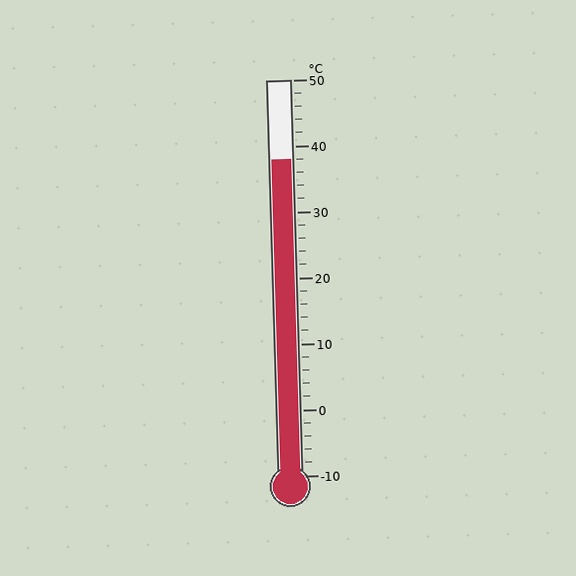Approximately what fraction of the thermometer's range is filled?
The thermometer is filled to approximately 80% of its range.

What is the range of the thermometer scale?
The thermometer scale ranges from -10°C to 50°C.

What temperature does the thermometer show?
The thermometer shows approximately 38°C.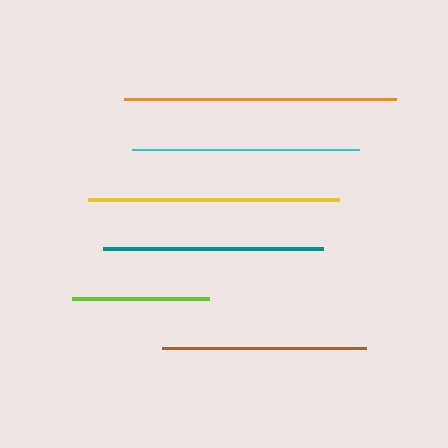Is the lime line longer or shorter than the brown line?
The brown line is longer than the lime line.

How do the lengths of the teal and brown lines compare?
The teal and brown lines are approximately the same length.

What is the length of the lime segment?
The lime segment is approximately 137 pixels long.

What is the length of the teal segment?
The teal segment is approximately 220 pixels long.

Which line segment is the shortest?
The lime line is the shortest at approximately 137 pixels.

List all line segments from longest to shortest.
From longest to shortest: orange, yellow, cyan, teal, brown, lime.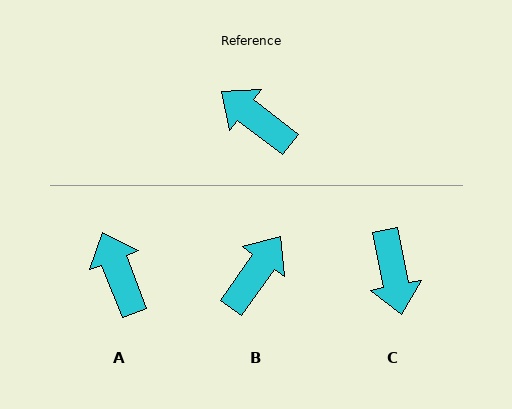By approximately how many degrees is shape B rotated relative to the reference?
Approximately 87 degrees clockwise.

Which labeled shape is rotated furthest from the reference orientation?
C, about 139 degrees away.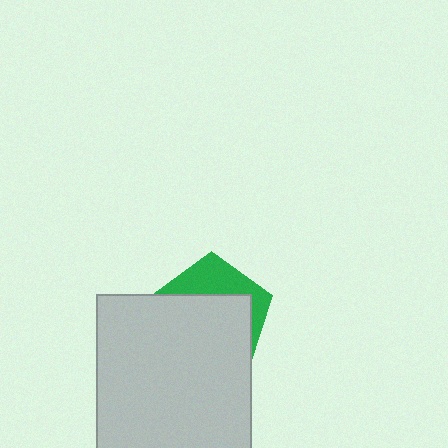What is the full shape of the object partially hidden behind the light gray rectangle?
The partially hidden object is a green pentagon.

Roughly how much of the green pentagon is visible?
A small part of it is visible (roughly 33%).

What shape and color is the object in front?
The object in front is a light gray rectangle.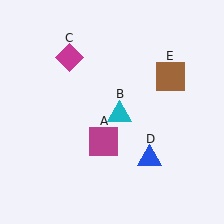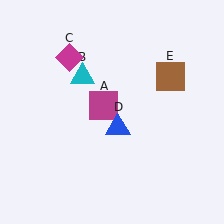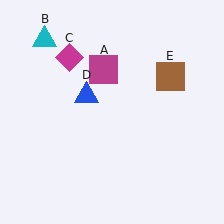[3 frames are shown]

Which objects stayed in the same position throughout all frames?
Magenta diamond (object C) and brown square (object E) remained stationary.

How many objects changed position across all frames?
3 objects changed position: magenta square (object A), cyan triangle (object B), blue triangle (object D).